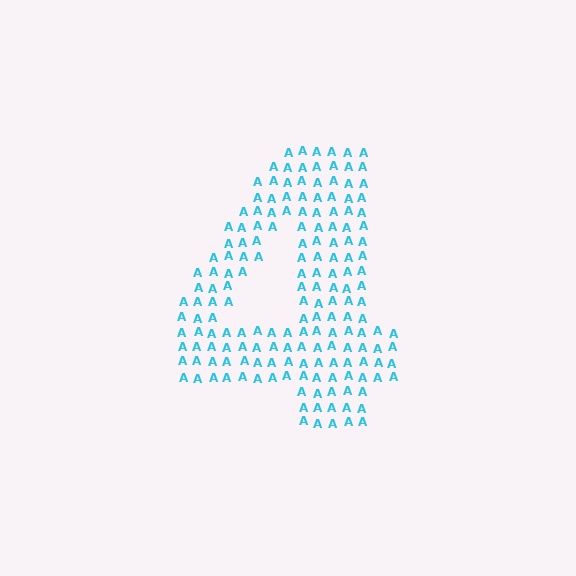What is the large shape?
The large shape is the digit 4.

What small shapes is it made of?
It is made of small letter A's.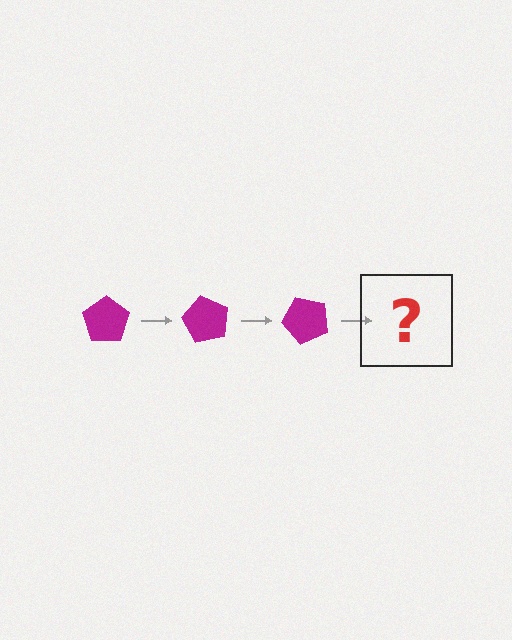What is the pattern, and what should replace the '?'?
The pattern is that the pentagon rotates 60 degrees each step. The '?' should be a magenta pentagon rotated 180 degrees.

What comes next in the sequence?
The next element should be a magenta pentagon rotated 180 degrees.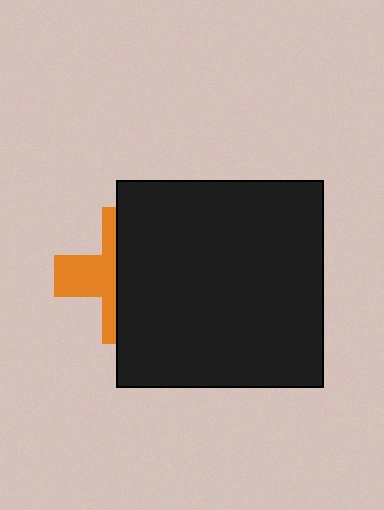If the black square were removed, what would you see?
You would see the complete orange cross.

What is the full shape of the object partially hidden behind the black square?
The partially hidden object is an orange cross.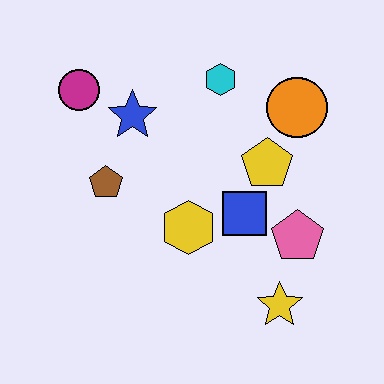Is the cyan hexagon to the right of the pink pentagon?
No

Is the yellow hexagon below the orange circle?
Yes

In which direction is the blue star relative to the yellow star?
The blue star is above the yellow star.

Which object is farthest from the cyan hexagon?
The yellow star is farthest from the cyan hexagon.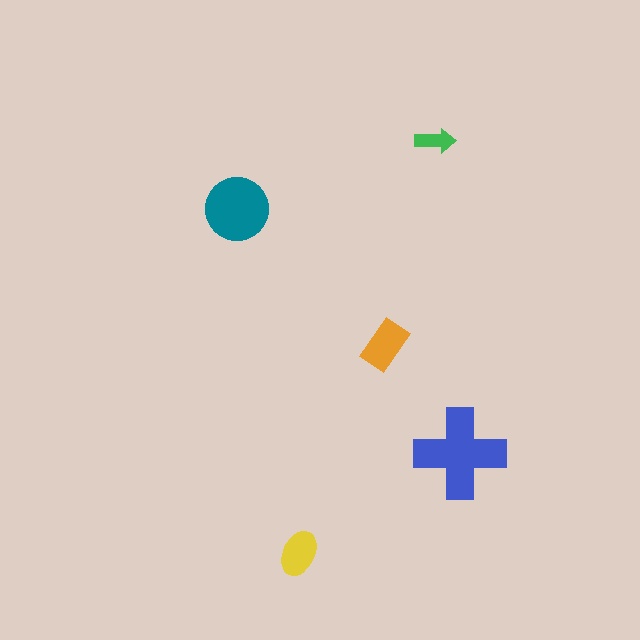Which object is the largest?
The blue cross.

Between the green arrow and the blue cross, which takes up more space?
The blue cross.